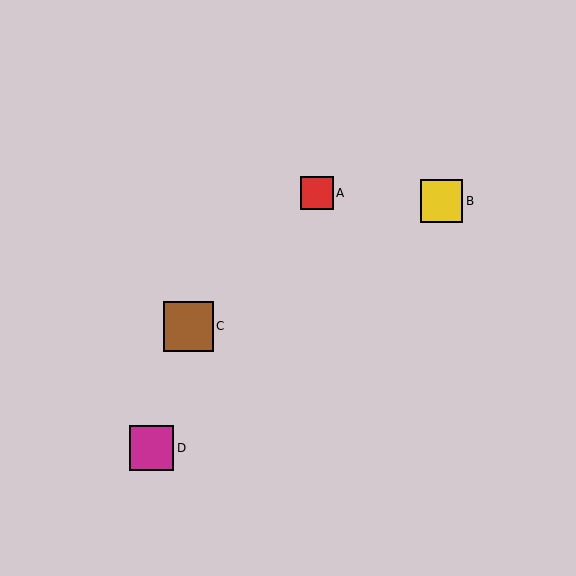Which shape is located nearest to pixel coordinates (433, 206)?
The yellow square (labeled B) at (442, 201) is nearest to that location.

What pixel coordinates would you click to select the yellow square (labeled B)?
Click at (442, 201) to select the yellow square B.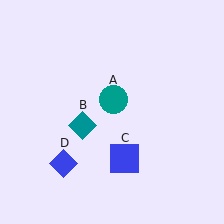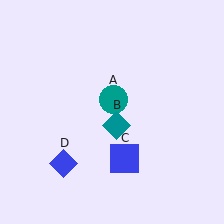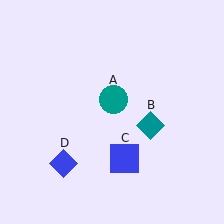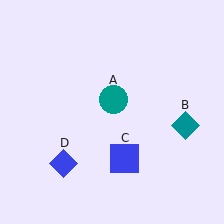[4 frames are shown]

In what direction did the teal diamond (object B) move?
The teal diamond (object B) moved right.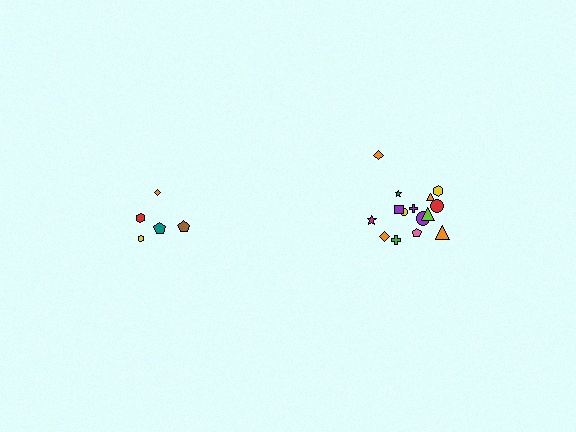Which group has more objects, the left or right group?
The right group.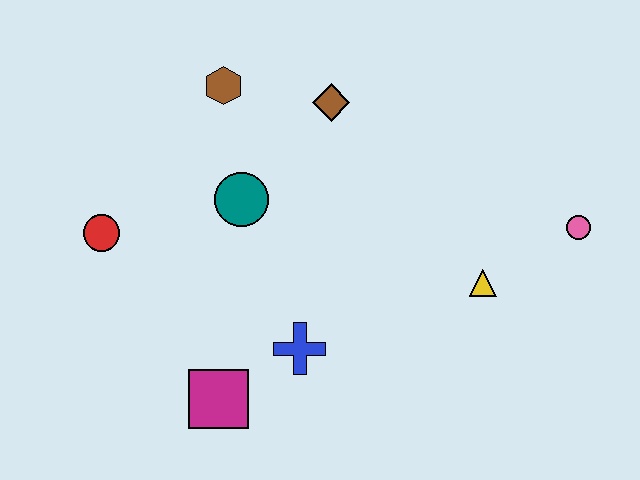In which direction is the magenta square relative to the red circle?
The magenta square is below the red circle.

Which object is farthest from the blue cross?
The pink circle is farthest from the blue cross.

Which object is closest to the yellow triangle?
The pink circle is closest to the yellow triangle.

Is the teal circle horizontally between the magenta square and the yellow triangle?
Yes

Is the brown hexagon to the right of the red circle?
Yes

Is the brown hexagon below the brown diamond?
No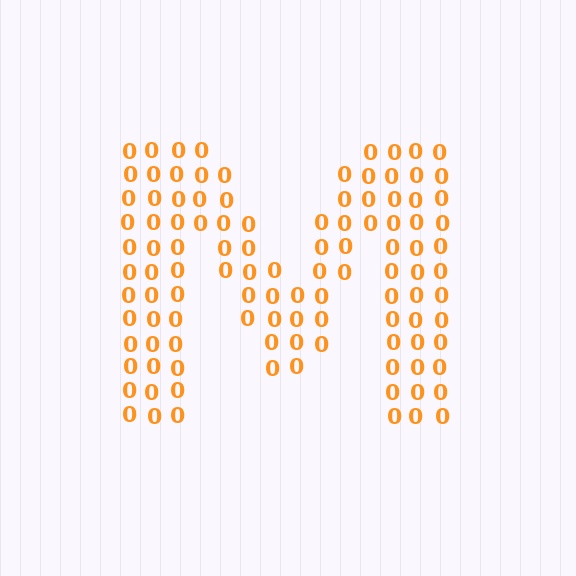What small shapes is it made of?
It is made of small digit 0's.